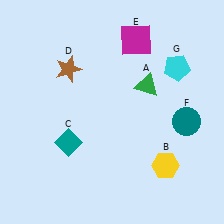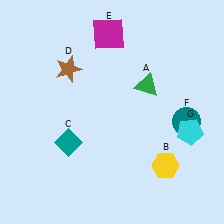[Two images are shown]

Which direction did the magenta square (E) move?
The magenta square (E) moved left.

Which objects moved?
The objects that moved are: the magenta square (E), the cyan pentagon (G).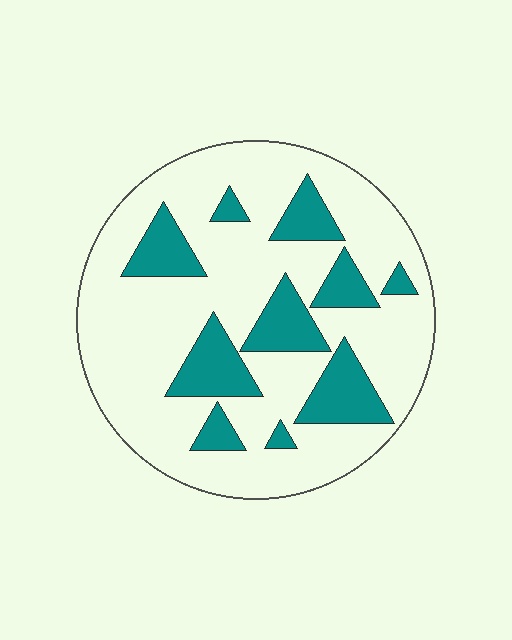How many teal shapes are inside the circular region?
10.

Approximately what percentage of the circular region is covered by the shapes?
Approximately 25%.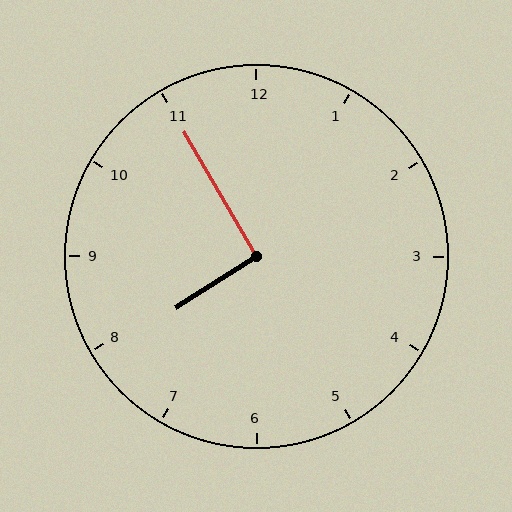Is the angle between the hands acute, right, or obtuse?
It is right.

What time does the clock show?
7:55.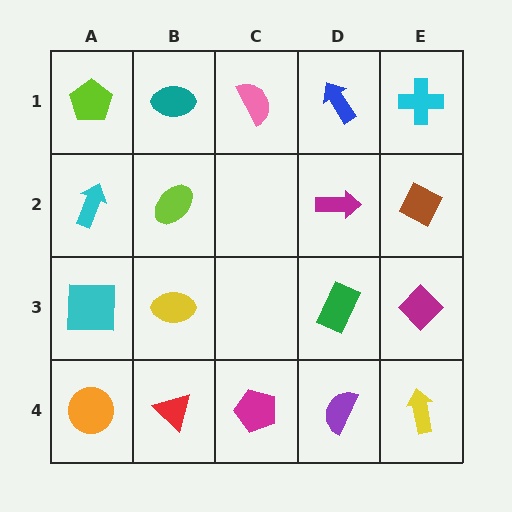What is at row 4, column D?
A purple semicircle.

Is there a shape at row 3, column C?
No, that cell is empty.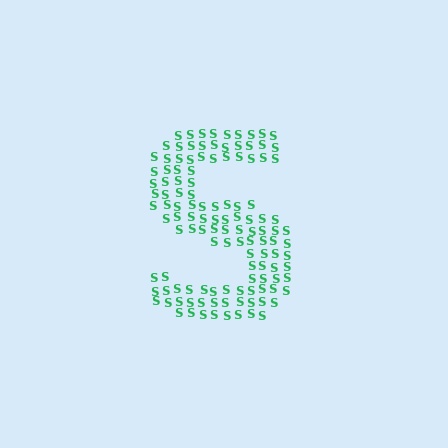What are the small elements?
The small elements are letter S's.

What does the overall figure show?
The overall figure shows the letter S.